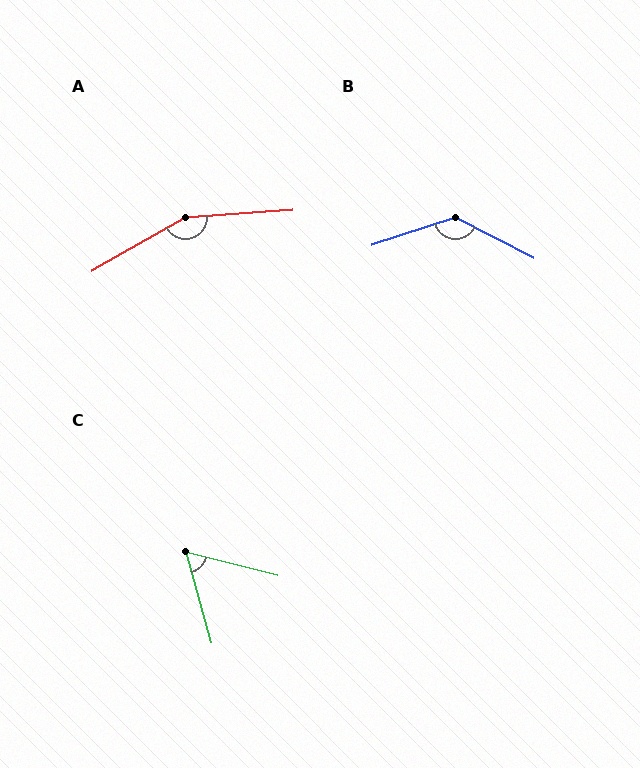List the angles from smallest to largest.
C (60°), B (135°), A (154°).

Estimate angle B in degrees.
Approximately 135 degrees.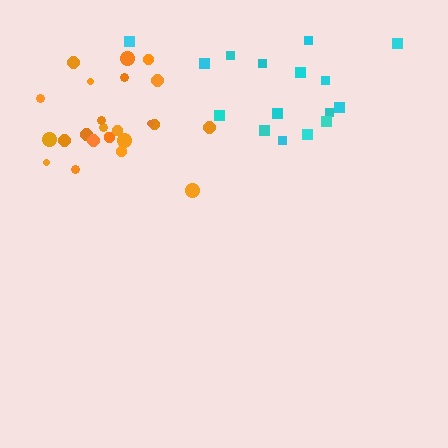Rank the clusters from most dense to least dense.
orange, cyan.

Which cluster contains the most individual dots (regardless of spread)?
Orange (24).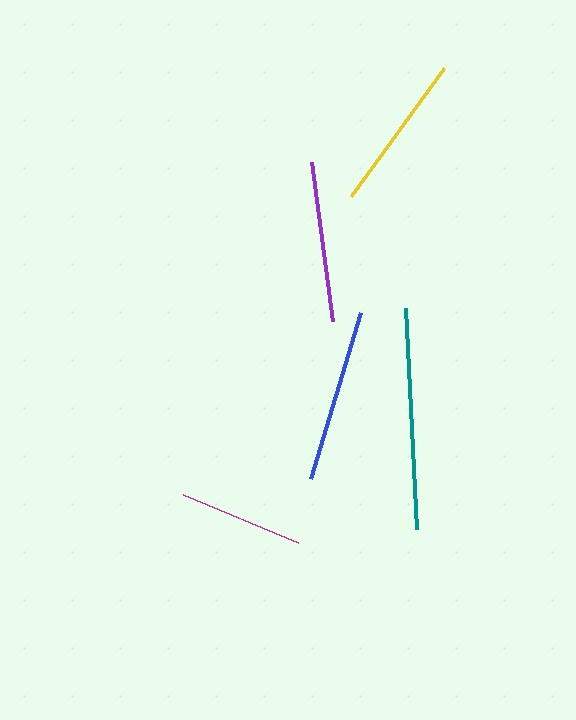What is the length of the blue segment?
The blue segment is approximately 173 pixels long.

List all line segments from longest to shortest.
From longest to shortest: teal, blue, purple, yellow, magenta.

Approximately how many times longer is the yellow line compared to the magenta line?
The yellow line is approximately 1.3 times the length of the magenta line.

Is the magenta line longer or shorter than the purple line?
The purple line is longer than the magenta line.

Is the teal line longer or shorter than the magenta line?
The teal line is longer than the magenta line.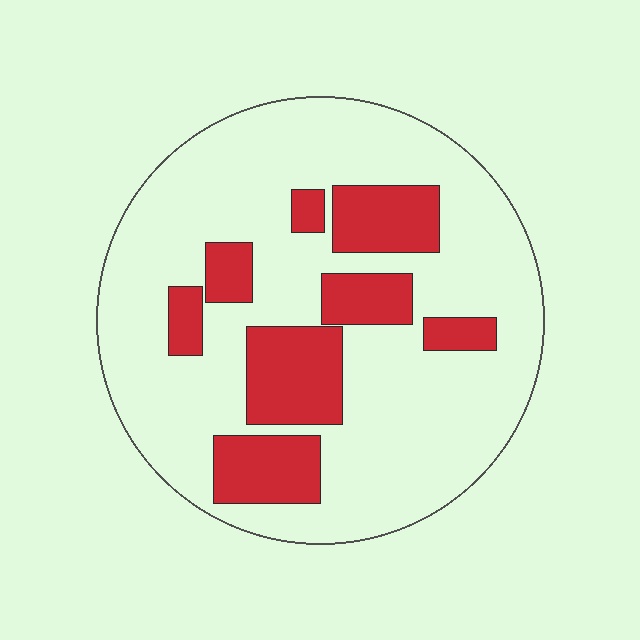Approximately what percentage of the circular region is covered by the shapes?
Approximately 25%.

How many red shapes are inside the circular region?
8.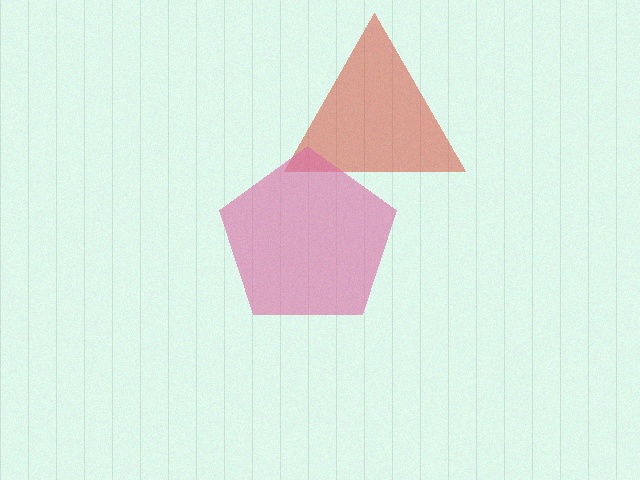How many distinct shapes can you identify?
There are 2 distinct shapes: a red triangle, a pink pentagon.